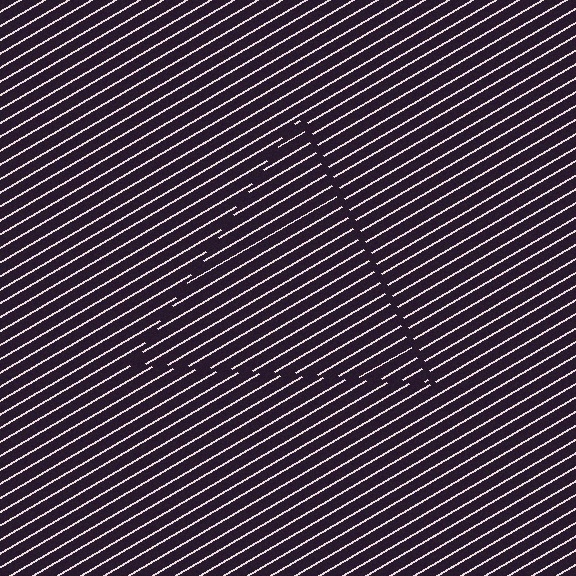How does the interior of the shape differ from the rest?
The interior of the shape contains the same grating, shifted by half a period — the contour is defined by the phase discontinuity where line-ends from the inner and outer gratings abut.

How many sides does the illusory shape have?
3 sides — the line-ends trace a triangle.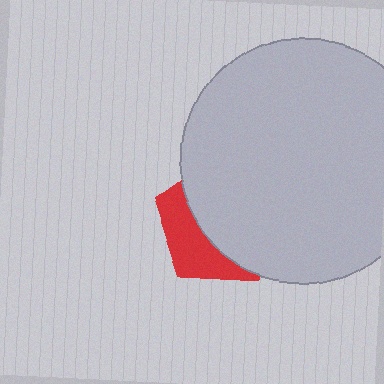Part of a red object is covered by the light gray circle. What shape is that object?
It is a pentagon.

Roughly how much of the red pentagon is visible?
A small part of it is visible (roughly 35%).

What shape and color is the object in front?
The object in front is a light gray circle.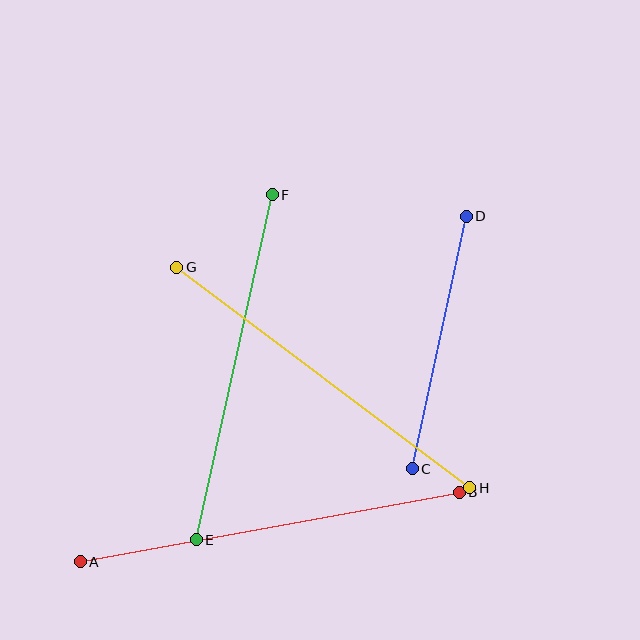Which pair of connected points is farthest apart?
Points A and B are farthest apart.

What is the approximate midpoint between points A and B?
The midpoint is at approximately (270, 527) pixels.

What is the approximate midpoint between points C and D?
The midpoint is at approximately (439, 343) pixels.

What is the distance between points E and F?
The distance is approximately 353 pixels.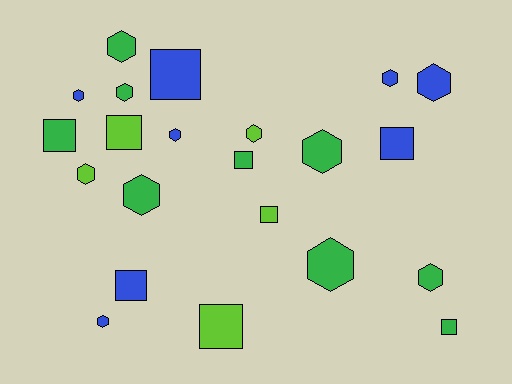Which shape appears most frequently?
Hexagon, with 13 objects.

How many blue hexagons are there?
There are 5 blue hexagons.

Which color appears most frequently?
Green, with 9 objects.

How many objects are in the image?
There are 22 objects.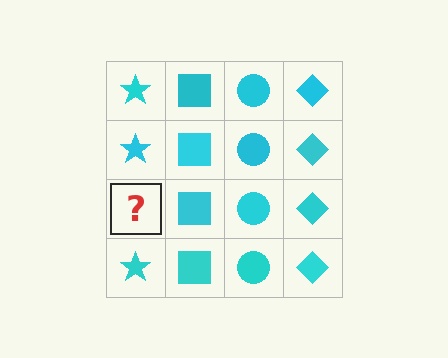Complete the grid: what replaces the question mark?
The question mark should be replaced with a cyan star.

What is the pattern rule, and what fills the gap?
The rule is that each column has a consistent shape. The gap should be filled with a cyan star.